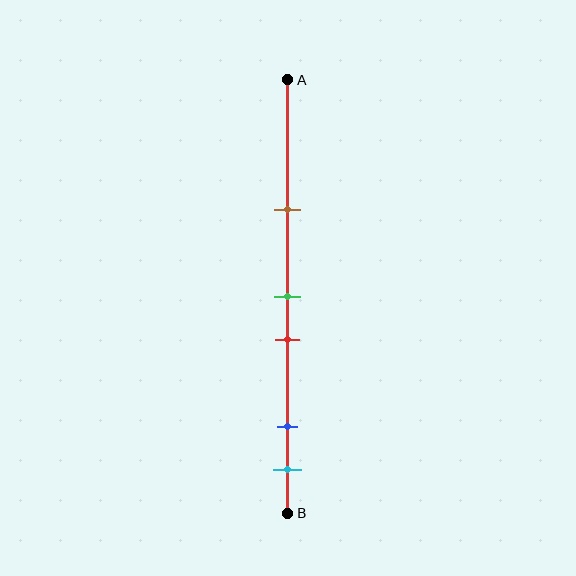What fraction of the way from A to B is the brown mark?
The brown mark is approximately 30% (0.3) of the way from A to B.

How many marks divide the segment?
There are 5 marks dividing the segment.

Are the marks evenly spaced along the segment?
No, the marks are not evenly spaced.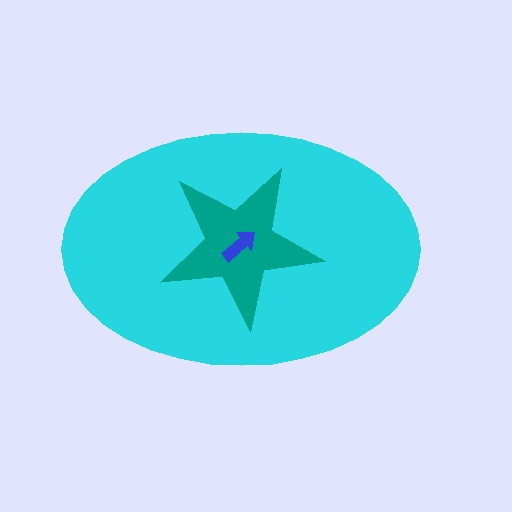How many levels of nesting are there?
3.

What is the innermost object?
The blue arrow.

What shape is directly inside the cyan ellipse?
The teal star.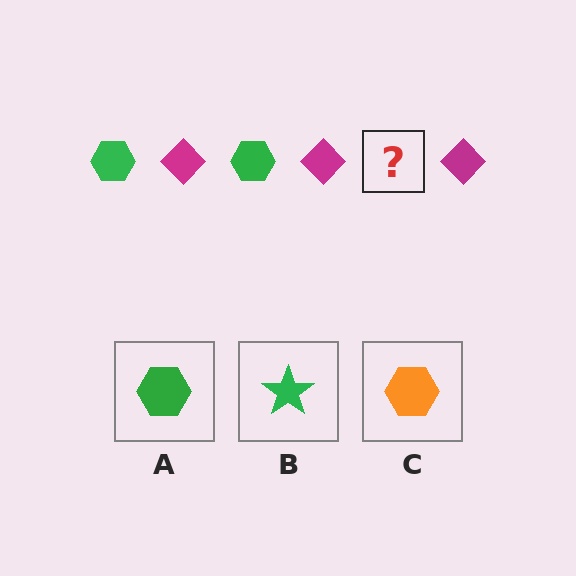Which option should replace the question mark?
Option A.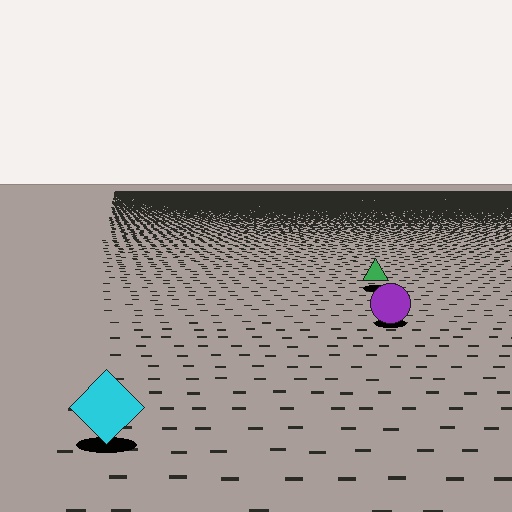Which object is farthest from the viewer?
The green triangle is farthest from the viewer. It appears smaller and the ground texture around it is denser.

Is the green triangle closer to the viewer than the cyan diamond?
No. The cyan diamond is closer — you can tell from the texture gradient: the ground texture is coarser near it.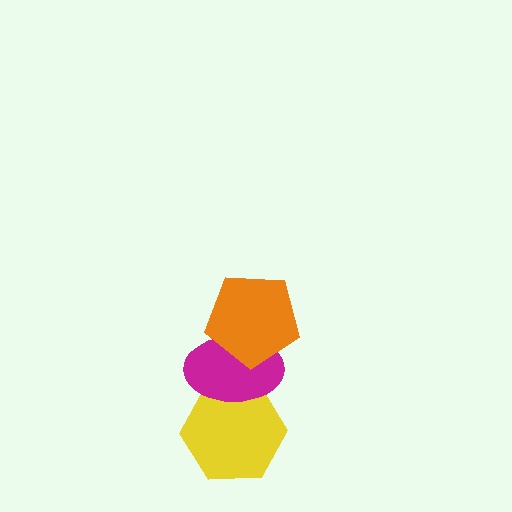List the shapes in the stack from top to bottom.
From top to bottom: the orange pentagon, the magenta ellipse, the yellow hexagon.